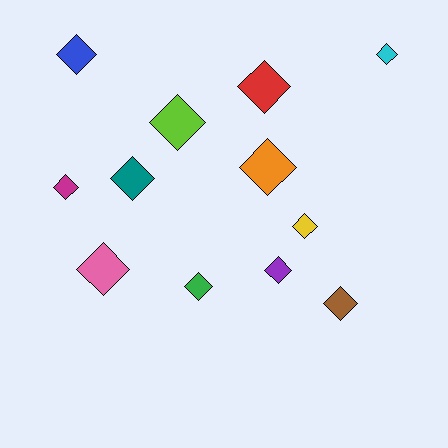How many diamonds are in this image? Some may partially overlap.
There are 12 diamonds.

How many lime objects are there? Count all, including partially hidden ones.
There is 1 lime object.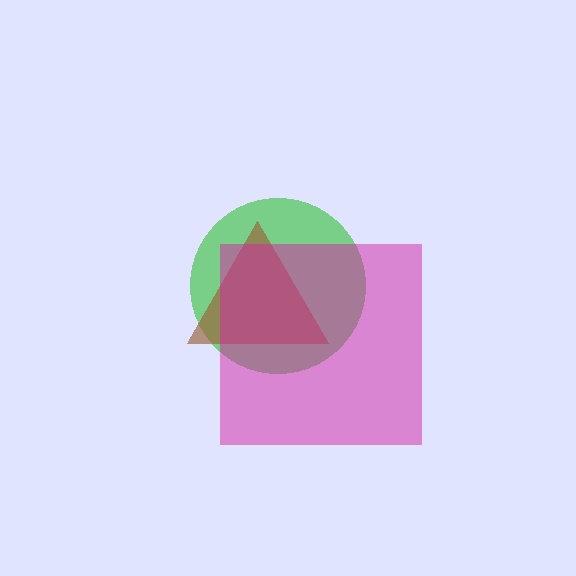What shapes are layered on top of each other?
The layered shapes are: a green circle, a brown triangle, a magenta square.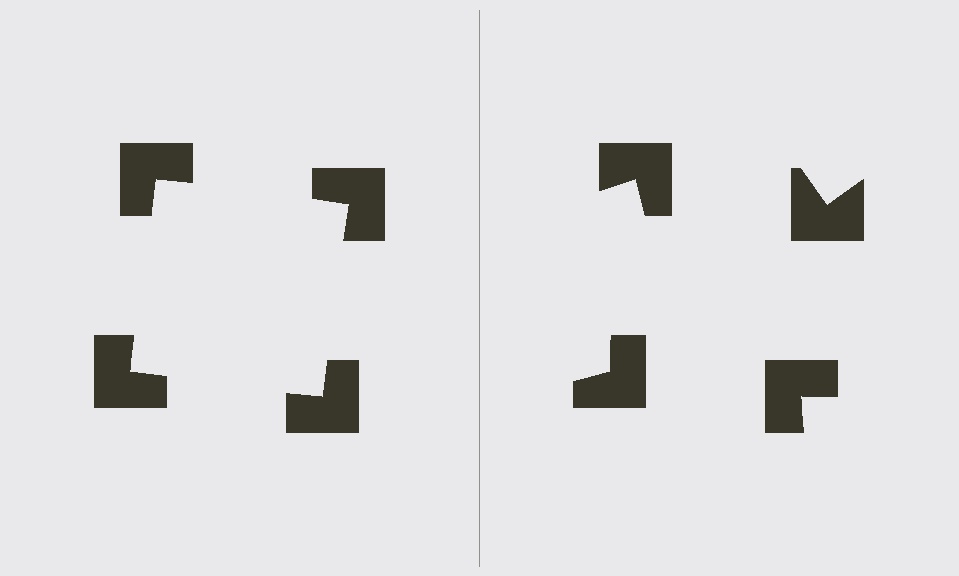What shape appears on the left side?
An illusory square.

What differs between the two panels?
The notched squares are positioned identically on both sides; only the wedge orientations differ. On the left they align to a square; on the right they are misaligned.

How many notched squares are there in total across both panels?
8 — 4 on each side.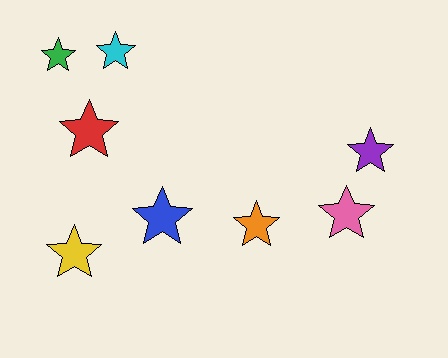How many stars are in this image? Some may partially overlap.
There are 8 stars.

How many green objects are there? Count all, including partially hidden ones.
There is 1 green object.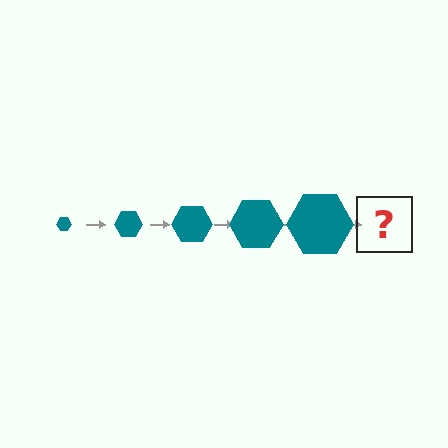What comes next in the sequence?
The next element should be a teal hexagon, larger than the previous one.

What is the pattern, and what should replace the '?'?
The pattern is that the hexagon gets progressively larger each step. The '?' should be a teal hexagon, larger than the previous one.